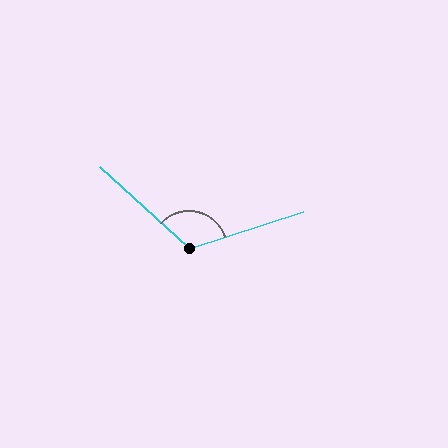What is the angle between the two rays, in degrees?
Approximately 120 degrees.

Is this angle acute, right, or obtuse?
It is obtuse.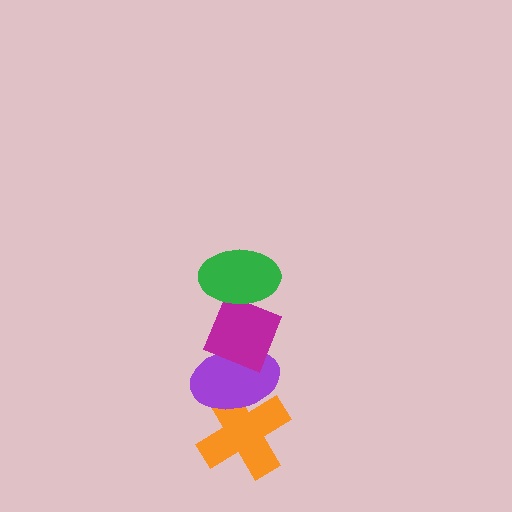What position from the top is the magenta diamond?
The magenta diamond is 2nd from the top.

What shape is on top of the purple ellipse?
The magenta diamond is on top of the purple ellipse.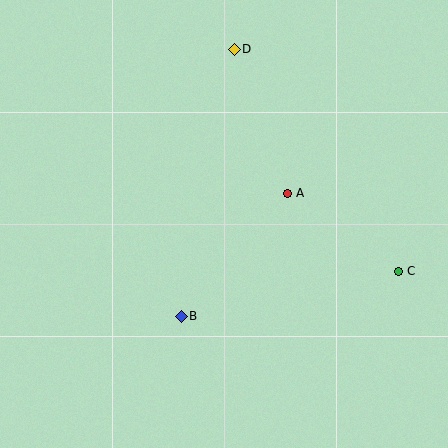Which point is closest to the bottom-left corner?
Point B is closest to the bottom-left corner.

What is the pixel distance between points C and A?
The distance between C and A is 136 pixels.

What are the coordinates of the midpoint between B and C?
The midpoint between B and C is at (290, 294).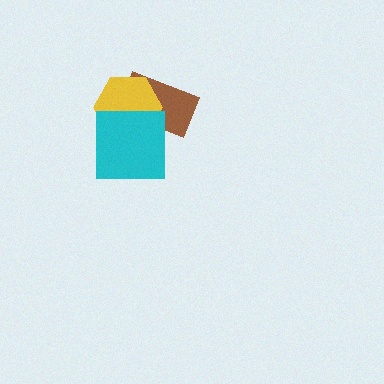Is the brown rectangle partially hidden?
Yes, it is partially covered by another shape.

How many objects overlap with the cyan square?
2 objects overlap with the cyan square.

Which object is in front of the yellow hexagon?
The cyan square is in front of the yellow hexagon.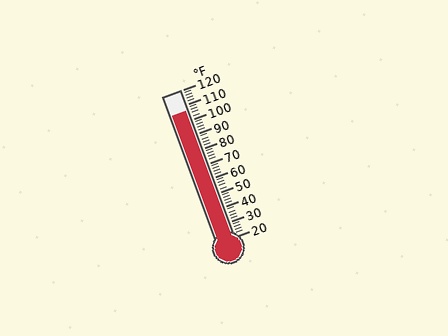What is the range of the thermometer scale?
The thermometer scale ranges from 20°F to 120°F.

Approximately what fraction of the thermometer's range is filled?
The thermometer is filled to approximately 85% of its range.